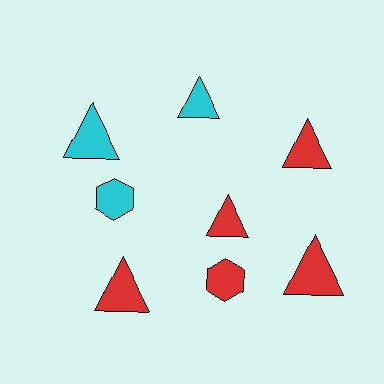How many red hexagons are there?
There is 1 red hexagon.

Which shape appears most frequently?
Triangle, with 6 objects.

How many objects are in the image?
There are 8 objects.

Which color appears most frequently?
Red, with 5 objects.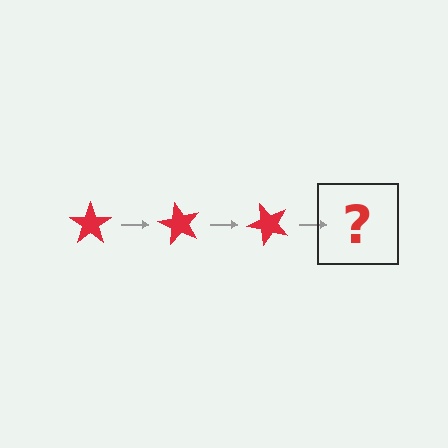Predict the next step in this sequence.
The next step is a red star rotated 180 degrees.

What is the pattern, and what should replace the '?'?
The pattern is that the star rotates 60 degrees each step. The '?' should be a red star rotated 180 degrees.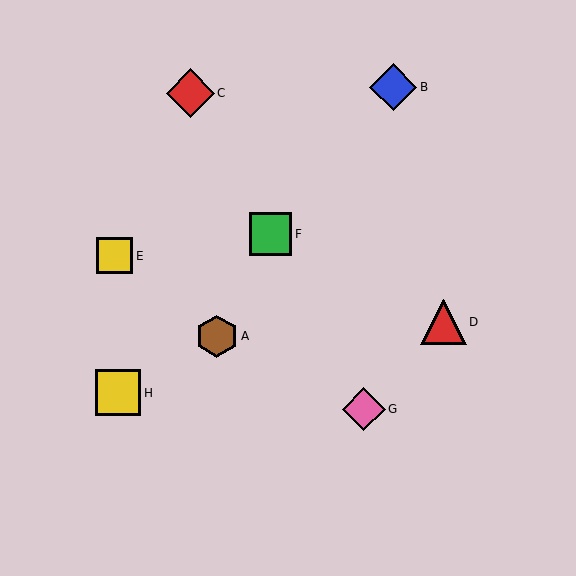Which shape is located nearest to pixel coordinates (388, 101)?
The blue diamond (labeled B) at (393, 87) is nearest to that location.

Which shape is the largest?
The red diamond (labeled C) is the largest.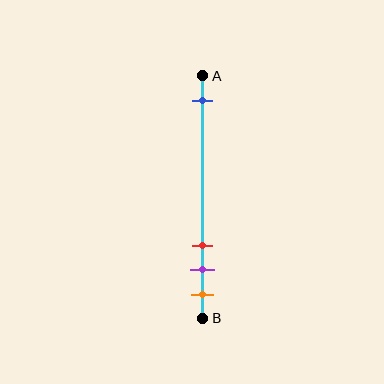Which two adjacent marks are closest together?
The purple and orange marks are the closest adjacent pair.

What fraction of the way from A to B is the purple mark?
The purple mark is approximately 80% (0.8) of the way from A to B.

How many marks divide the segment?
There are 4 marks dividing the segment.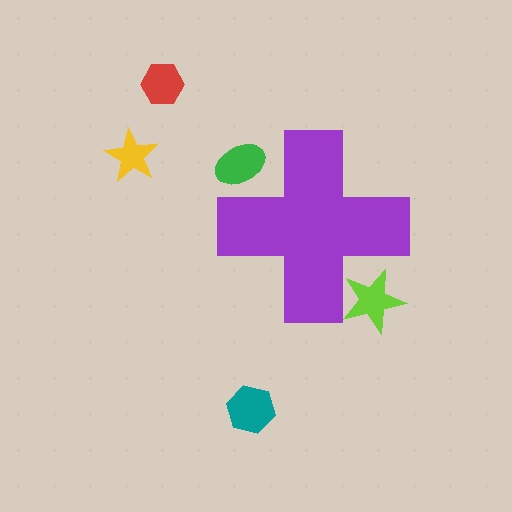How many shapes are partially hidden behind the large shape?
2 shapes are partially hidden.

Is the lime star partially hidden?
Yes, the lime star is partially hidden behind the purple cross.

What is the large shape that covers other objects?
A purple cross.